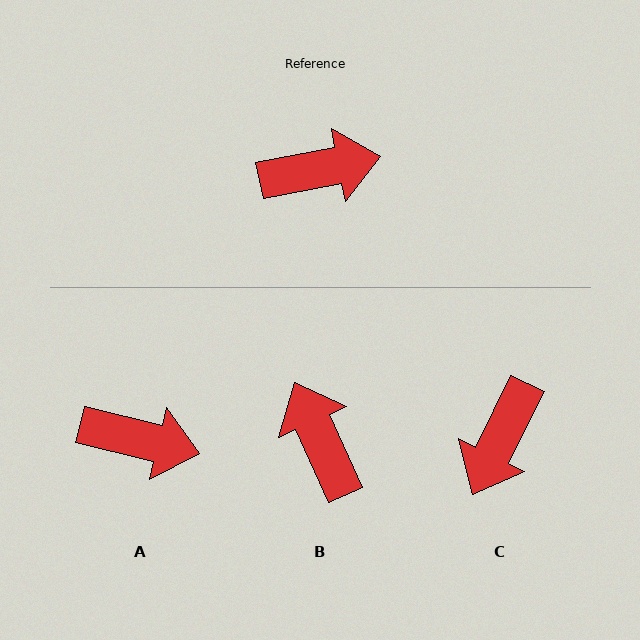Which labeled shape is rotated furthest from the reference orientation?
C, about 128 degrees away.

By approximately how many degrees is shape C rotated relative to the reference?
Approximately 128 degrees clockwise.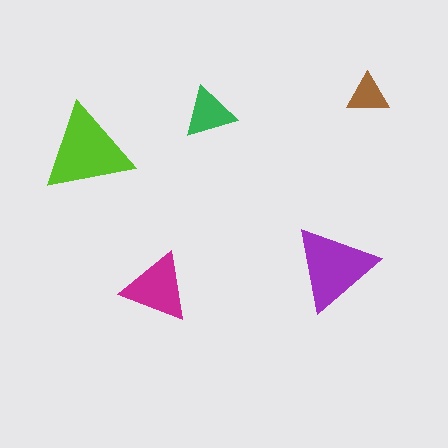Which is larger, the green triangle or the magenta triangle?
The magenta one.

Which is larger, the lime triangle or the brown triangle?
The lime one.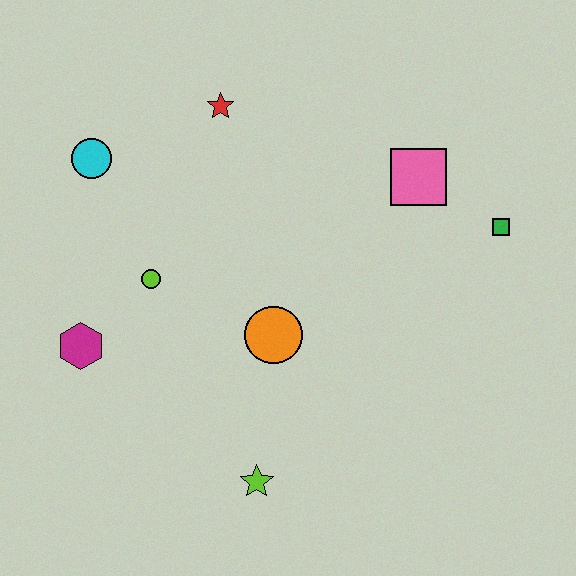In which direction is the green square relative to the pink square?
The green square is to the right of the pink square.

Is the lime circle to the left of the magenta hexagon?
No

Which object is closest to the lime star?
The orange circle is closest to the lime star.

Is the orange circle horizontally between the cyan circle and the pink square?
Yes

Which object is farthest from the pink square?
The magenta hexagon is farthest from the pink square.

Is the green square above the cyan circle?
No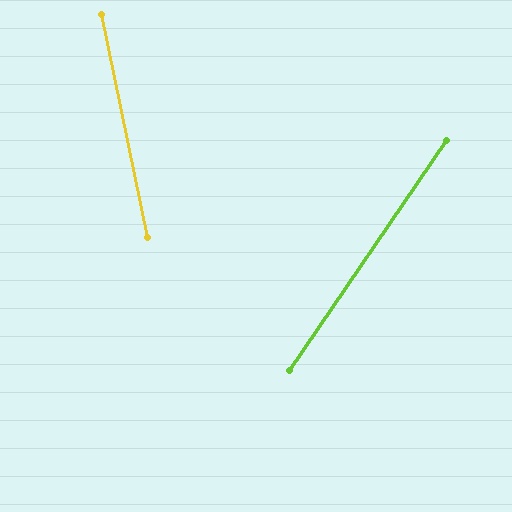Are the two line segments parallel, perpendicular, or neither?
Neither parallel nor perpendicular — they differ by about 46°.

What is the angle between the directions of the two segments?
Approximately 46 degrees.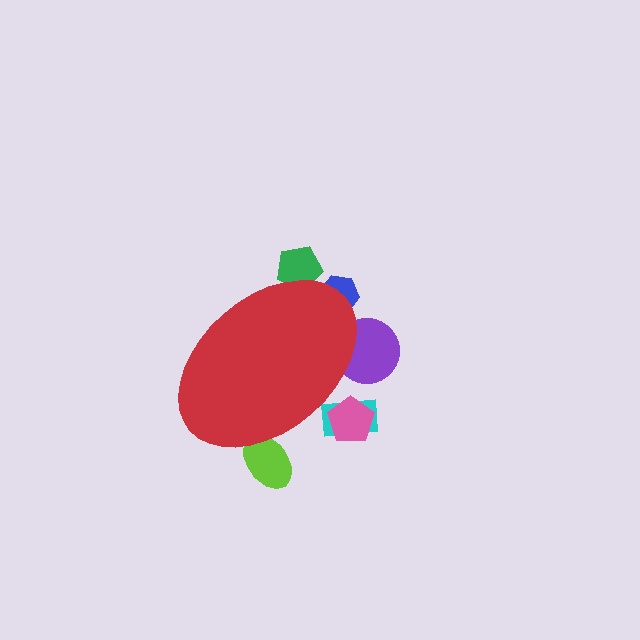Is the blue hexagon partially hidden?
Yes, the blue hexagon is partially hidden behind the red ellipse.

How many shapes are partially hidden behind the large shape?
6 shapes are partially hidden.